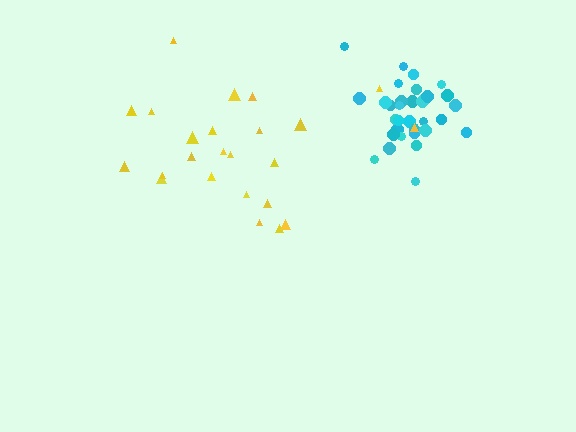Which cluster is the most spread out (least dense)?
Yellow.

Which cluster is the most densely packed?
Cyan.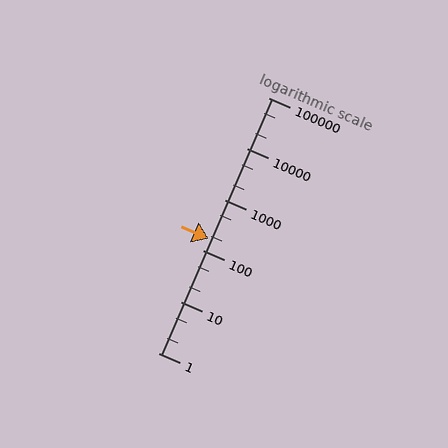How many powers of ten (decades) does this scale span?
The scale spans 5 decades, from 1 to 100000.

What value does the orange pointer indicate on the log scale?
The pointer indicates approximately 170.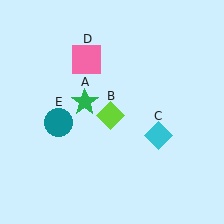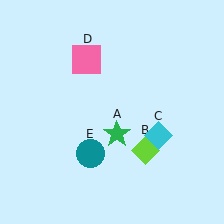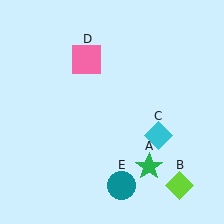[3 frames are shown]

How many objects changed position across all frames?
3 objects changed position: green star (object A), lime diamond (object B), teal circle (object E).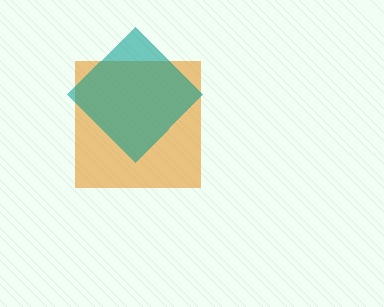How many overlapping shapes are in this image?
There are 2 overlapping shapes in the image.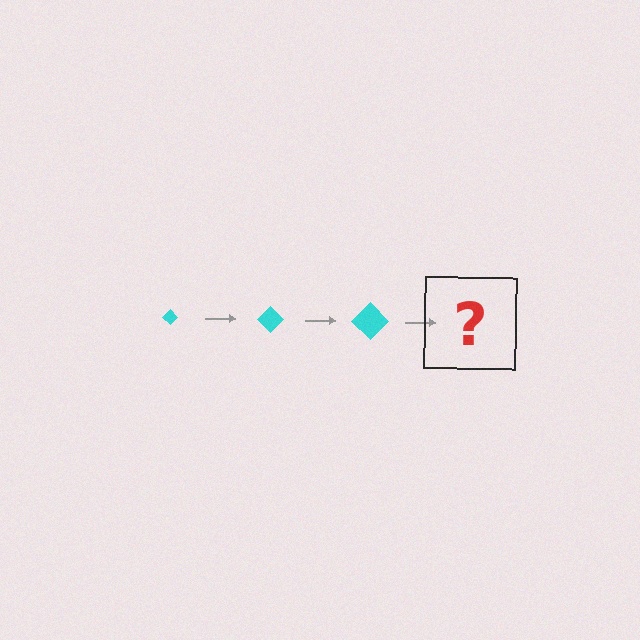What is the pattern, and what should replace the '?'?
The pattern is that the diamond gets progressively larger each step. The '?' should be a cyan diamond, larger than the previous one.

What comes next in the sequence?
The next element should be a cyan diamond, larger than the previous one.